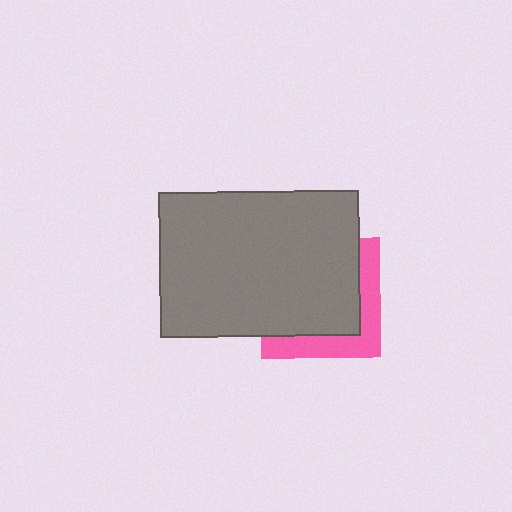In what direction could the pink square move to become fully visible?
The pink square could move toward the lower-right. That would shift it out from behind the gray rectangle entirely.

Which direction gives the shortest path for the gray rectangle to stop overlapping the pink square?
Moving toward the upper-left gives the shortest separation.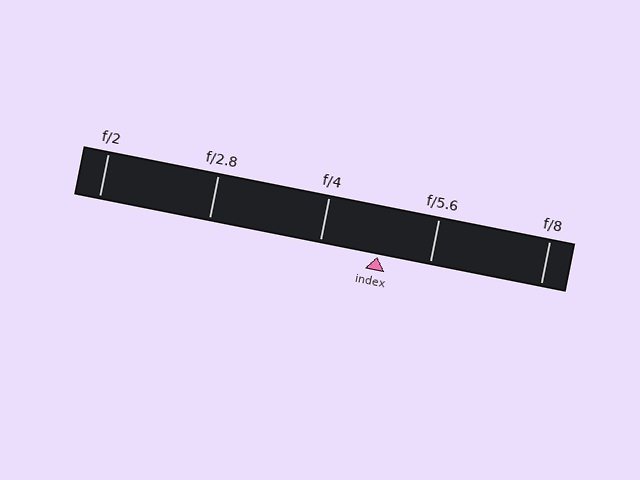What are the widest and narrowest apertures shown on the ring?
The widest aperture shown is f/2 and the narrowest is f/8.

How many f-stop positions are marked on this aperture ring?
There are 5 f-stop positions marked.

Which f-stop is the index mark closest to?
The index mark is closest to f/5.6.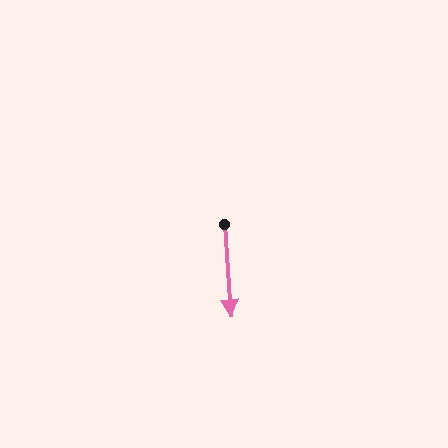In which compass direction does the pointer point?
South.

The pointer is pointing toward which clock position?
Roughly 6 o'clock.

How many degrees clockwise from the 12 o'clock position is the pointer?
Approximately 176 degrees.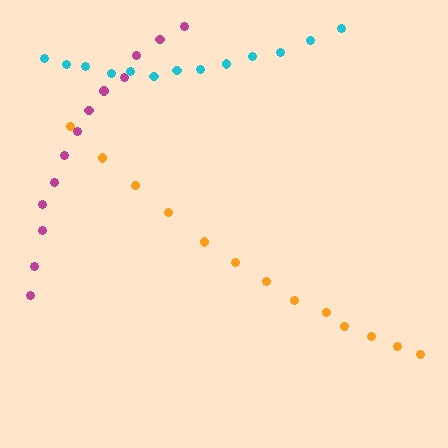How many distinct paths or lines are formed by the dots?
There are 3 distinct paths.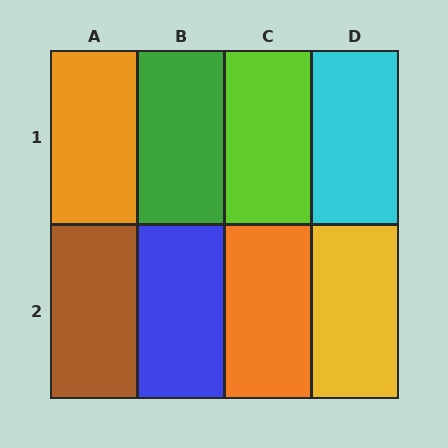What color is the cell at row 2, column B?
Blue.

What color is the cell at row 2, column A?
Brown.